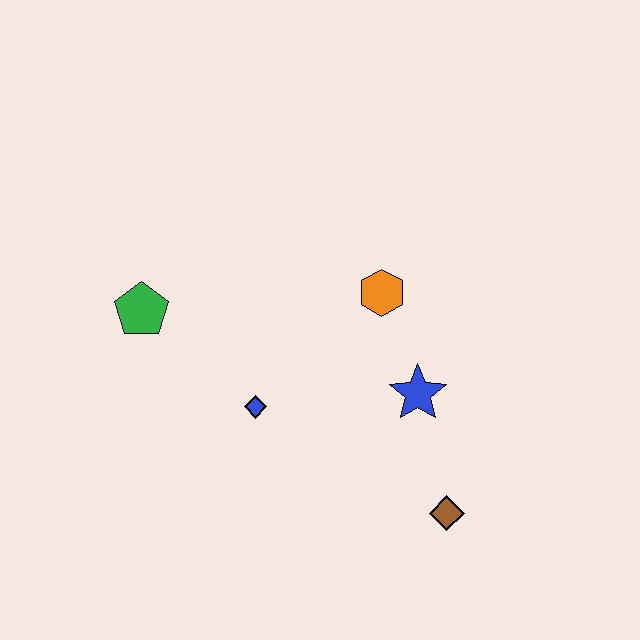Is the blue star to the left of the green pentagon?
No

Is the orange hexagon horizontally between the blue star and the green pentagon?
Yes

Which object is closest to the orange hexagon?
The blue star is closest to the orange hexagon.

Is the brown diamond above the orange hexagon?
No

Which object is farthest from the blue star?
The green pentagon is farthest from the blue star.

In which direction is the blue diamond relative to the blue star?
The blue diamond is to the left of the blue star.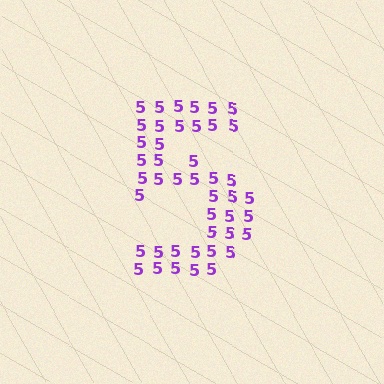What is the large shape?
The large shape is the digit 5.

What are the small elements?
The small elements are digit 5's.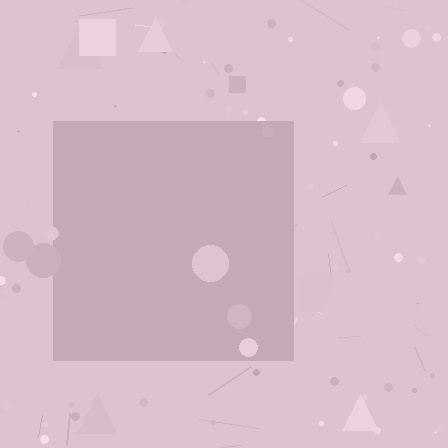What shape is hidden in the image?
A square is hidden in the image.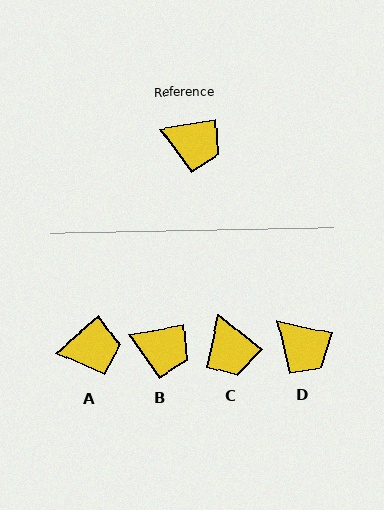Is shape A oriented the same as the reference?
No, it is off by about 31 degrees.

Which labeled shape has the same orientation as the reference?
B.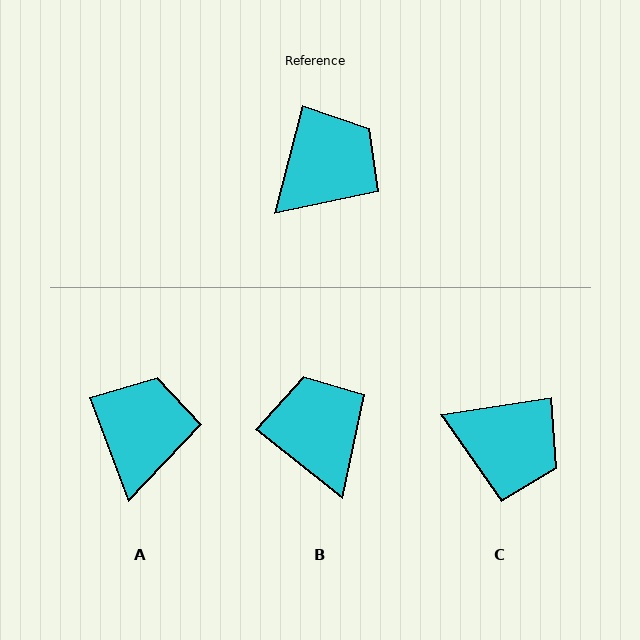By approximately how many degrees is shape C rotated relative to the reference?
Approximately 67 degrees clockwise.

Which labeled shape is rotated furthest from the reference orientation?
C, about 67 degrees away.